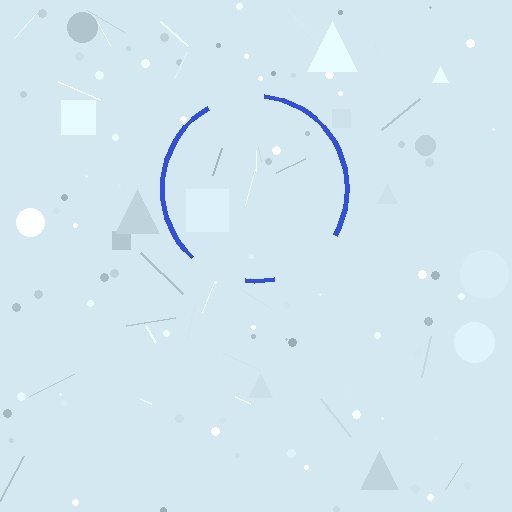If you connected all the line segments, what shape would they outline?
They would outline a circle.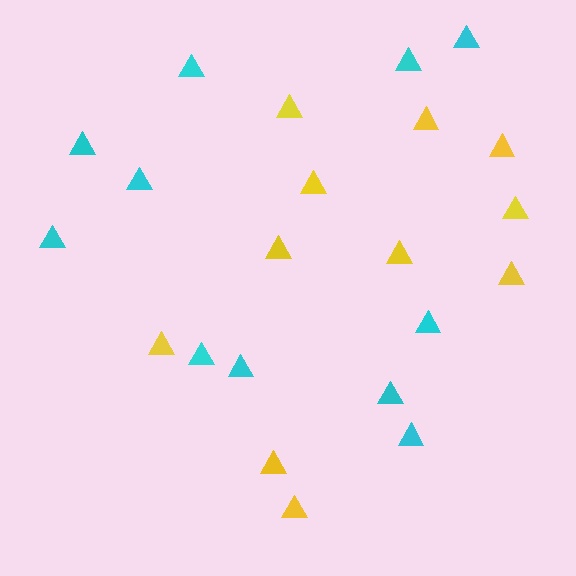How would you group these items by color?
There are 2 groups: one group of yellow triangles (11) and one group of cyan triangles (11).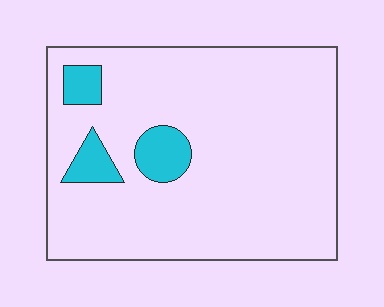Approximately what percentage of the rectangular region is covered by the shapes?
Approximately 10%.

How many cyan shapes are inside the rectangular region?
3.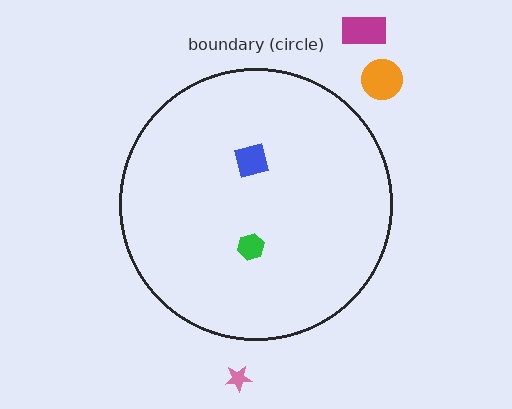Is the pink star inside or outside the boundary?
Outside.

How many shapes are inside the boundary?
2 inside, 3 outside.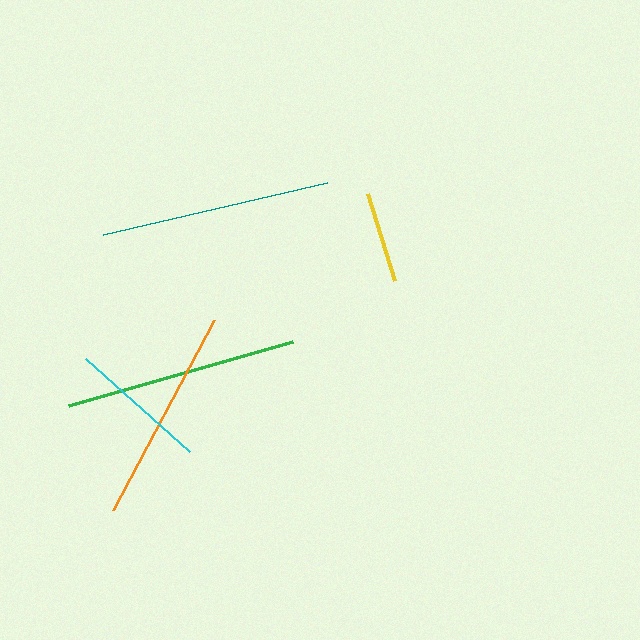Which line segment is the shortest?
The yellow line is the shortest at approximately 91 pixels.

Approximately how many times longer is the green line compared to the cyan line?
The green line is approximately 1.7 times the length of the cyan line.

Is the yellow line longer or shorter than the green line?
The green line is longer than the yellow line.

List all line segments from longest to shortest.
From longest to shortest: green, teal, orange, cyan, yellow.